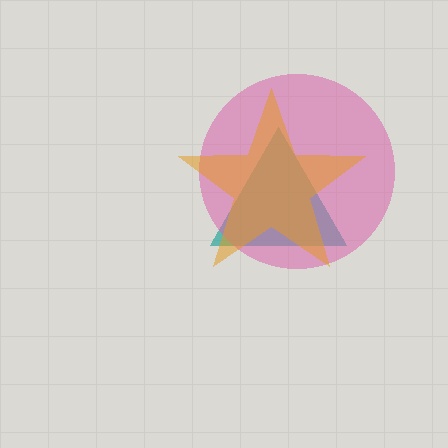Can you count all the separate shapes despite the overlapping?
Yes, there are 3 separate shapes.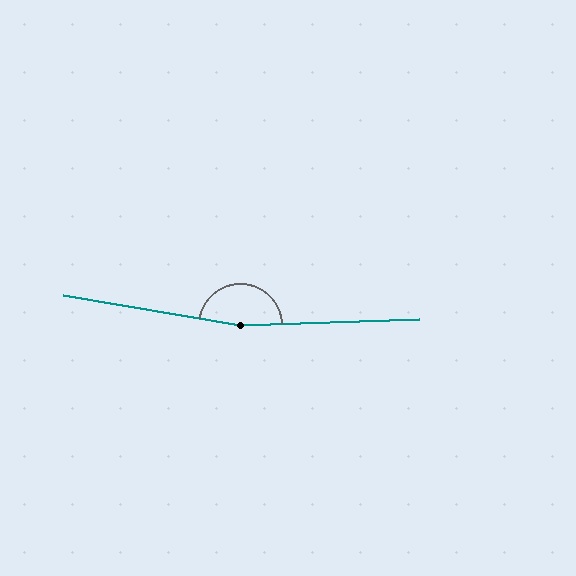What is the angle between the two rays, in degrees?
Approximately 169 degrees.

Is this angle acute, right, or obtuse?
It is obtuse.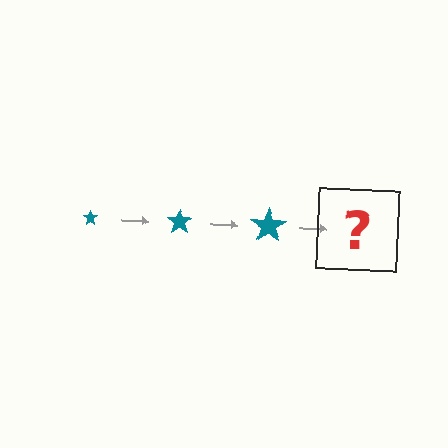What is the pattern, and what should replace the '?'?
The pattern is that the star gets progressively larger each step. The '?' should be a teal star, larger than the previous one.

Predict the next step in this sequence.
The next step is a teal star, larger than the previous one.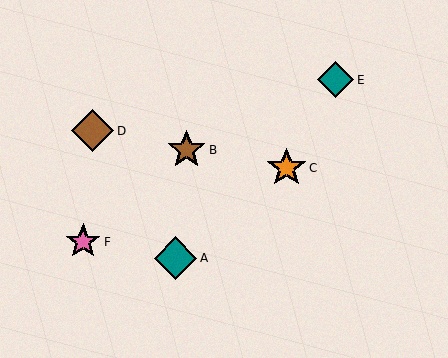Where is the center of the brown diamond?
The center of the brown diamond is at (93, 131).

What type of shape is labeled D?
Shape D is a brown diamond.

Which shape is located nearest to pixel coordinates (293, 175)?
The orange star (labeled C) at (286, 168) is nearest to that location.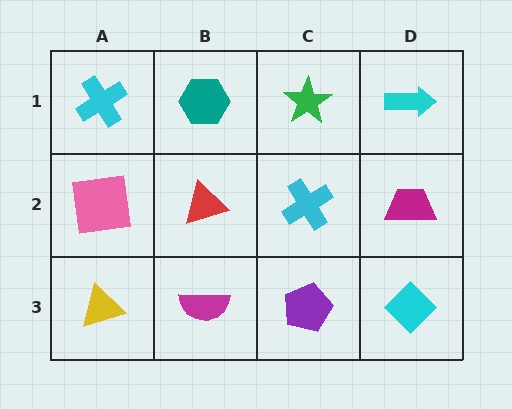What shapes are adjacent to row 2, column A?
A cyan cross (row 1, column A), a yellow triangle (row 3, column A), a red triangle (row 2, column B).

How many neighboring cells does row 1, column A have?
2.